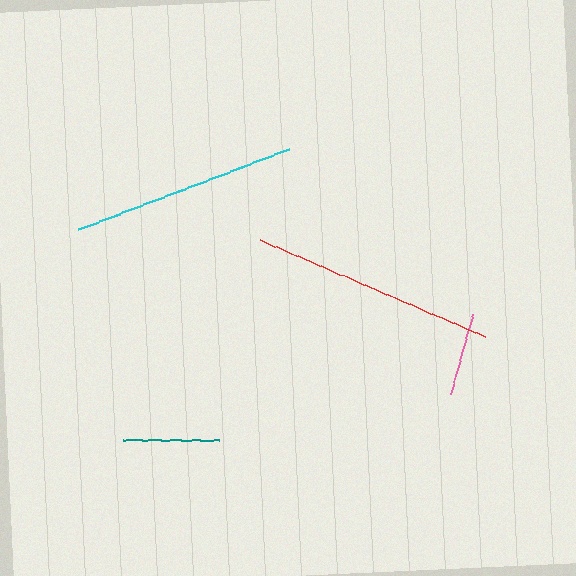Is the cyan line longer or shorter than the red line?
The red line is longer than the cyan line.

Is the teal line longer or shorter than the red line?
The red line is longer than the teal line.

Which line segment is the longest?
The red line is the longest at approximately 245 pixels.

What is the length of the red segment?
The red segment is approximately 245 pixels long.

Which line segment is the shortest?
The pink line is the shortest at approximately 84 pixels.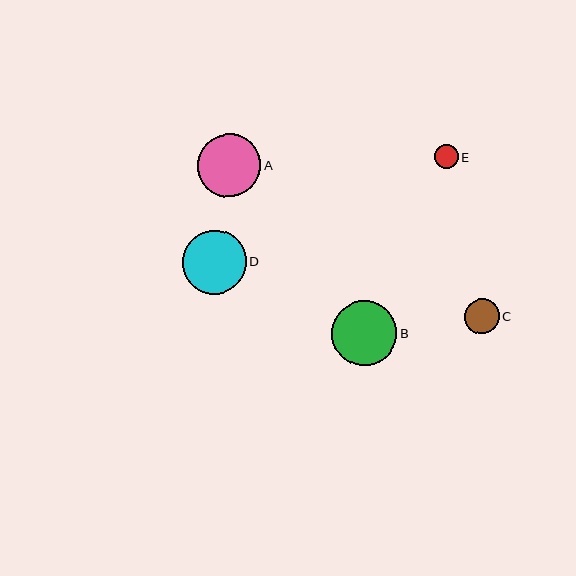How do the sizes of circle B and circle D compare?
Circle B and circle D are approximately the same size.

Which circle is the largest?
Circle B is the largest with a size of approximately 65 pixels.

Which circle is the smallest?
Circle E is the smallest with a size of approximately 24 pixels.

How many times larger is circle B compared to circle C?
Circle B is approximately 1.9 times the size of circle C.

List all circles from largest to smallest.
From largest to smallest: B, D, A, C, E.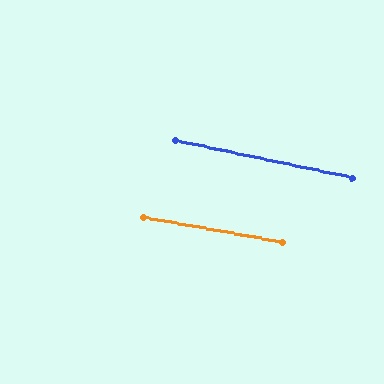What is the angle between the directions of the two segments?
Approximately 2 degrees.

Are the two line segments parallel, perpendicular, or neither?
Parallel — their directions differ by only 1.5°.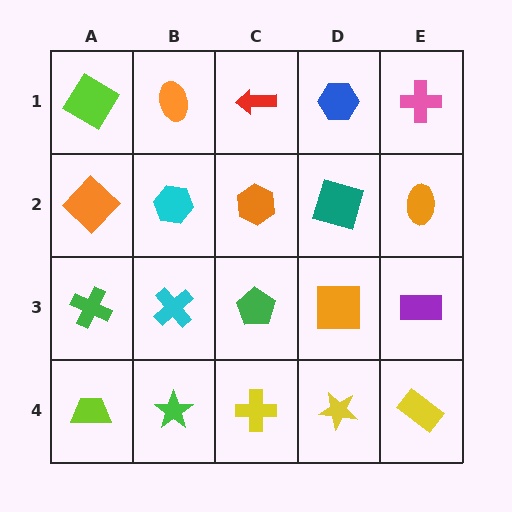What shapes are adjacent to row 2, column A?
A lime diamond (row 1, column A), a green cross (row 3, column A), a cyan hexagon (row 2, column B).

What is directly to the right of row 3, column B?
A green pentagon.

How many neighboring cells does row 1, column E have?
2.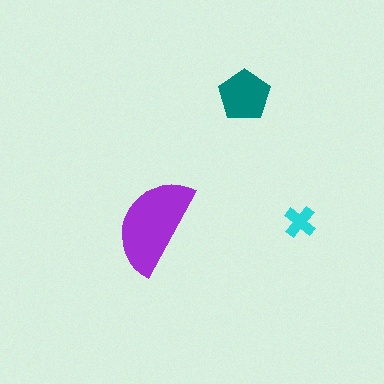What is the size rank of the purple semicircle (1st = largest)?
1st.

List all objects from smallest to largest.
The cyan cross, the teal pentagon, the purple semicircle.